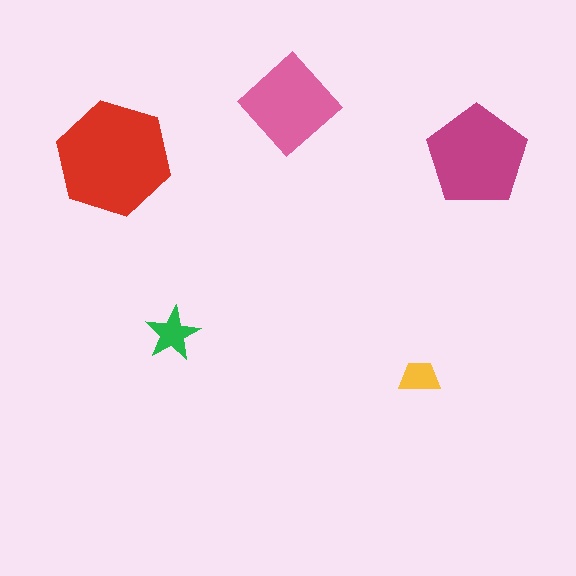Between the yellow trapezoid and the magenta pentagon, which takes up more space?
The magenta pentagon.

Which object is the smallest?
The yellow trapezoid.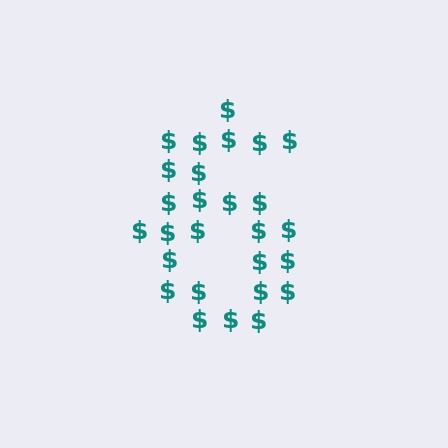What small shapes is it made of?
It is made of small dollar signs.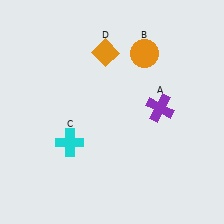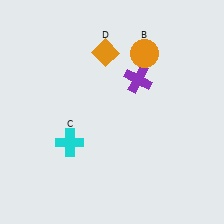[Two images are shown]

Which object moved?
The purple cross (A) moved up.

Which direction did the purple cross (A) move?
The purple cross (A) moved up.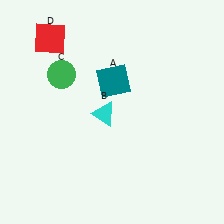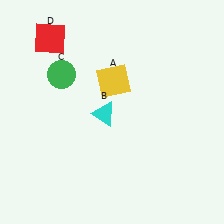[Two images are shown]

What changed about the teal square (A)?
In Image 1, A is teal. In Image 2, it changed to yellow.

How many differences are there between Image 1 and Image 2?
There is 1 difference between the two images.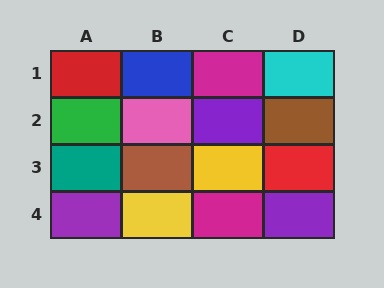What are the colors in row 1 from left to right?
Red, blue, magenta, cyan.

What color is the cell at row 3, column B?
Brown.